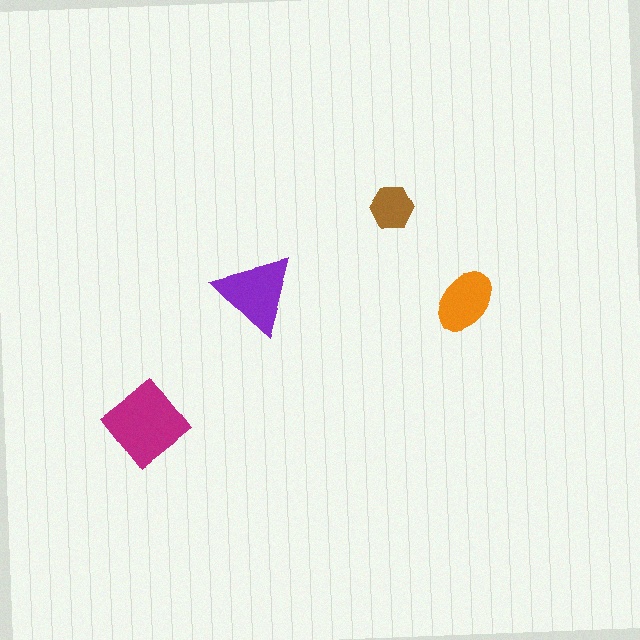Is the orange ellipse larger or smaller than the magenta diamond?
Smaller.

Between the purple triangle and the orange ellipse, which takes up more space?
The purple triangle.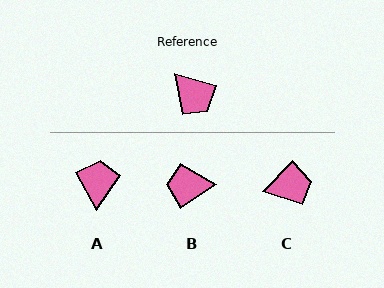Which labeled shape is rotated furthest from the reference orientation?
A, about 135 degrees away.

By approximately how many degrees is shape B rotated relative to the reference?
Approximately 130 degrees clockwise.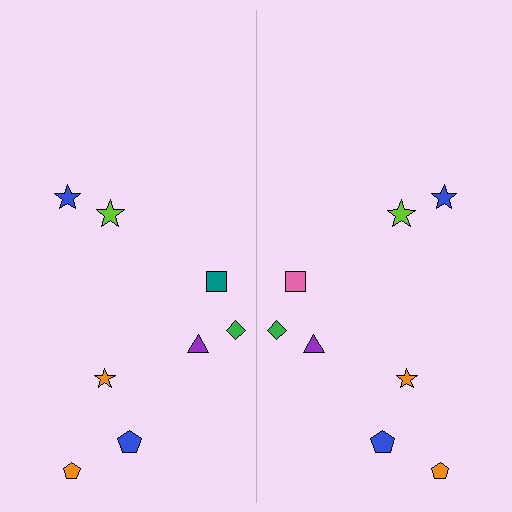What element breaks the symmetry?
The pink square on the right side breaks the symmetry — its mirror counterpart is teal.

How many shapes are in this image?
There are 16 shapes in this image.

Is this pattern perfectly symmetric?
No, the pattern is not perfectly symmetric. The pink square on the right side breaks the symmetry — its mirror counterpart is teal.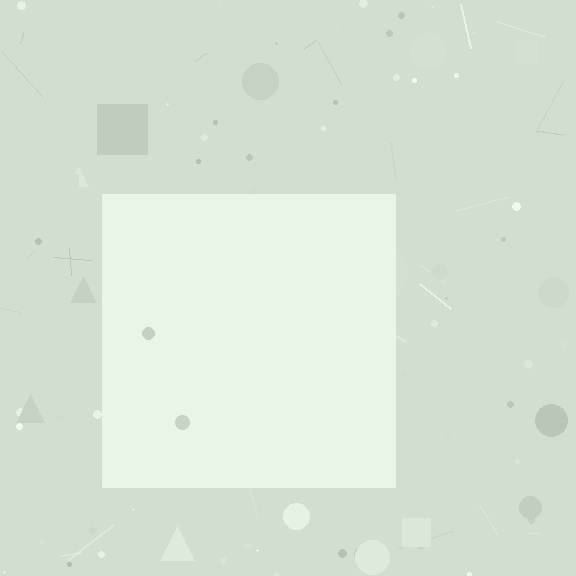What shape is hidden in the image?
A square is hidden in the image.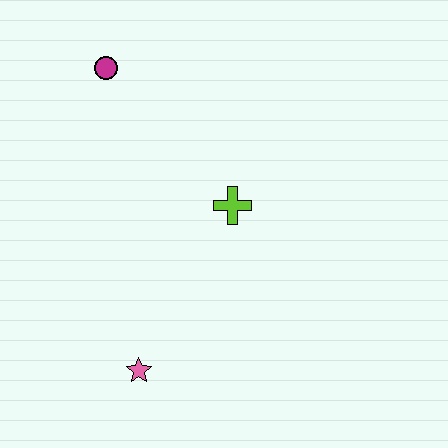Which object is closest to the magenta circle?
The lime cross is closest to the magenta circle.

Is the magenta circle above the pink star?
Yes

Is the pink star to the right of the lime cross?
No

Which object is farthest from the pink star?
The magenta circle is farthest from the pink star.